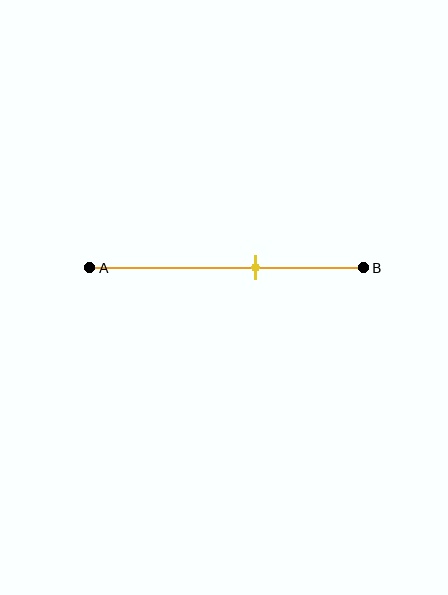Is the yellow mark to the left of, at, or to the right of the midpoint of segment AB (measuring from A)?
The yellow mark is to the right of the midpoint of segment AB.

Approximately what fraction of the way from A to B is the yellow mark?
The yellow mark is approximately 60% of the way from A to B.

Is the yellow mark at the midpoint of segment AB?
No, the mark is at about 60% from A, not at the 50% midpoint.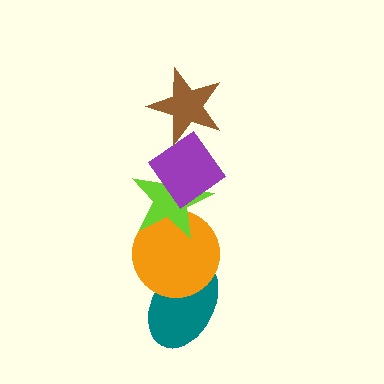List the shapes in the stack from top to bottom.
From top to bottom: the brown star, the purple diamond, the lime star, the orange circle, the teal ellipse.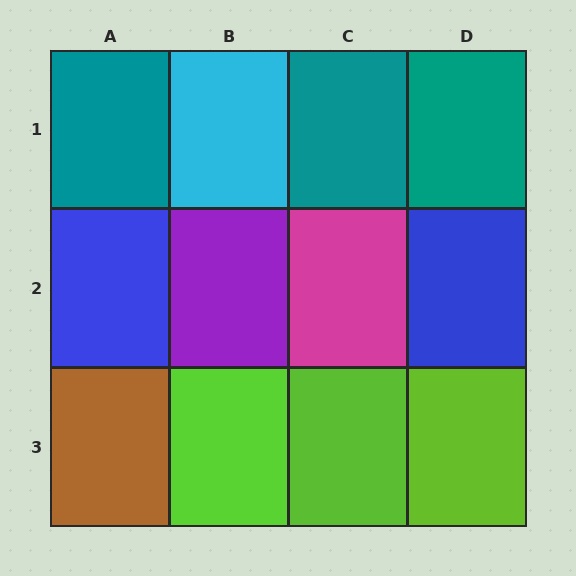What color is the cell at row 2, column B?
Purple.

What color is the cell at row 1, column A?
Teal.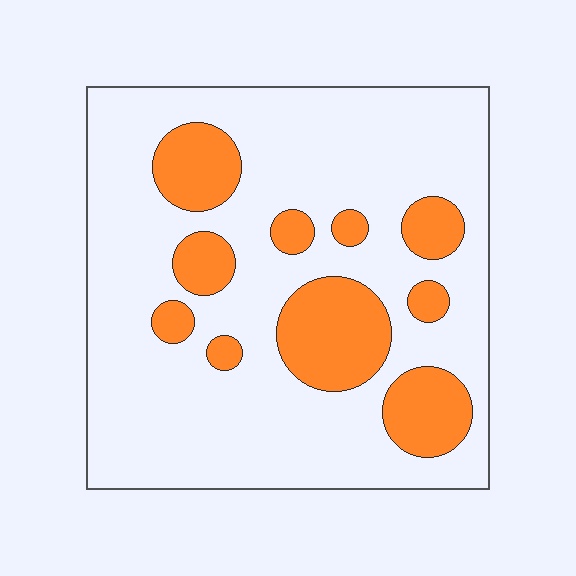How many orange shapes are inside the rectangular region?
10.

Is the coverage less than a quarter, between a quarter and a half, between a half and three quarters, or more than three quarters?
Less than a quarter.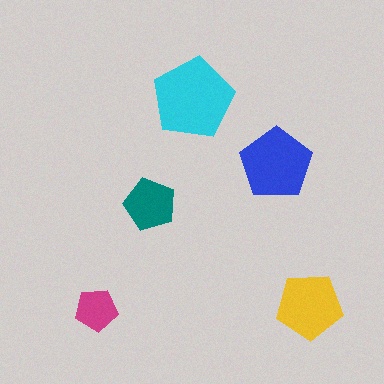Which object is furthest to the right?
The yellow pentagon is rightmost.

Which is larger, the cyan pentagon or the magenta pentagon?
The cyan one.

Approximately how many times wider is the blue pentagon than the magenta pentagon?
About 1.5 times wider.